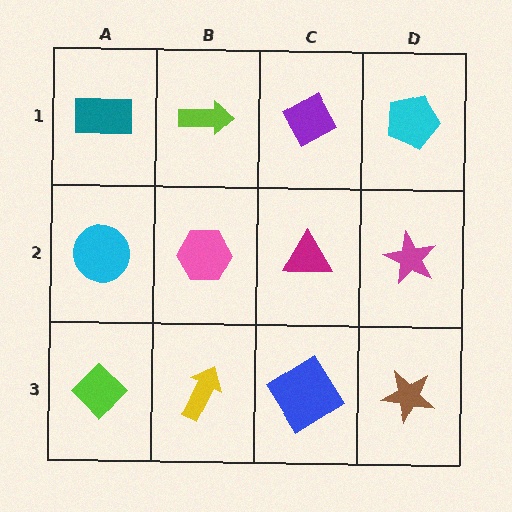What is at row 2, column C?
A magenta triangle.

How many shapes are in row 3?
4 shapes.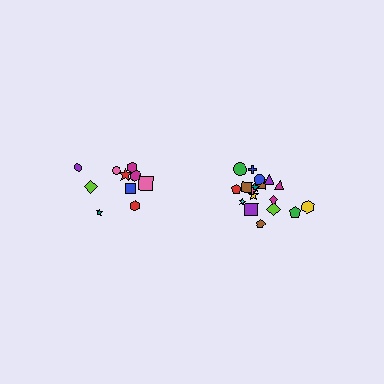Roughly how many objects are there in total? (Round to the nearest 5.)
Roughly 30 objects in total.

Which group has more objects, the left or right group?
The right group.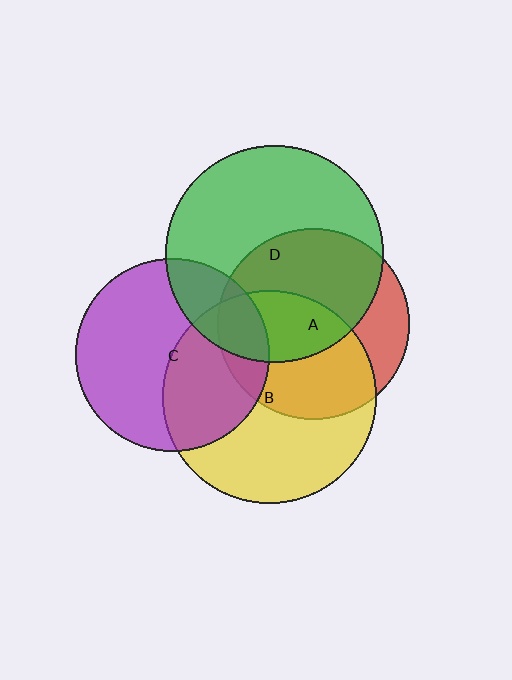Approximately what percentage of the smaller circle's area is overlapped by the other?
Approximately 40%.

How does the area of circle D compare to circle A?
Approximately 1.3 times.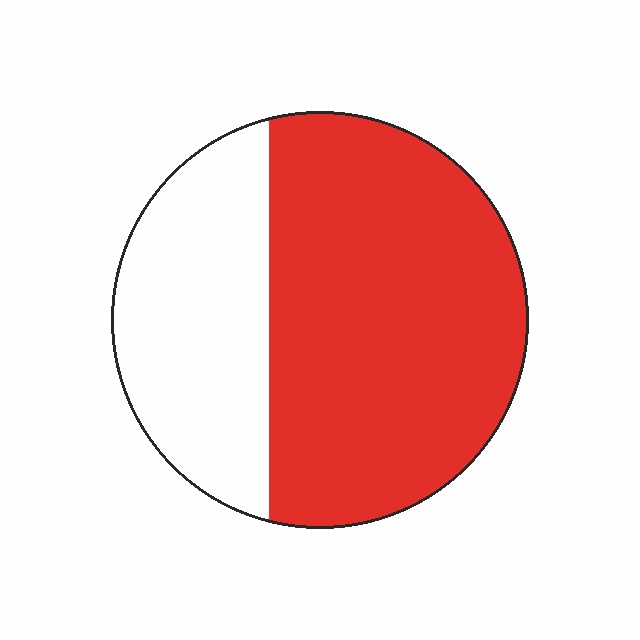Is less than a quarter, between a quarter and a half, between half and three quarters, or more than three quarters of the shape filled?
Between half and three quarters.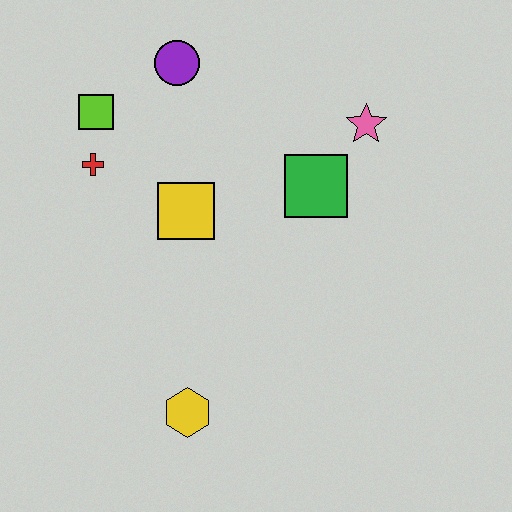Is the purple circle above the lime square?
Yes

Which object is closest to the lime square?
The red cross is closest to the lime square.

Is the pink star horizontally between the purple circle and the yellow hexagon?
No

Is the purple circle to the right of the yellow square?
No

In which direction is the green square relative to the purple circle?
The green square is to the right of the purple circle.